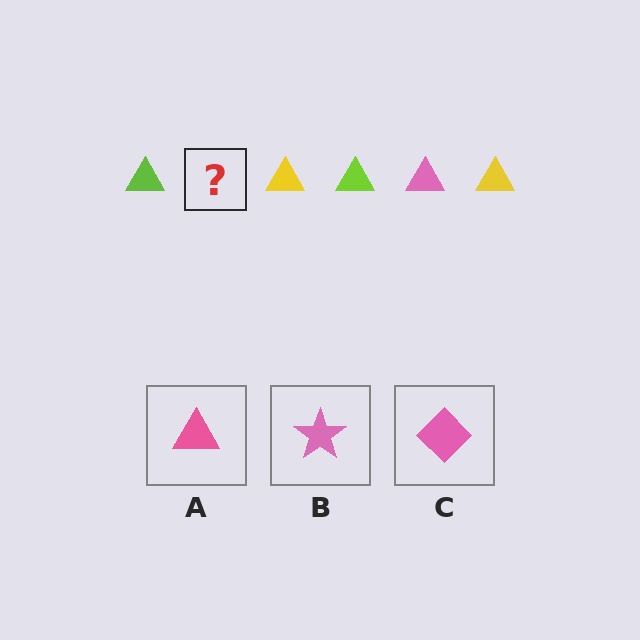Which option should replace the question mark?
Option A.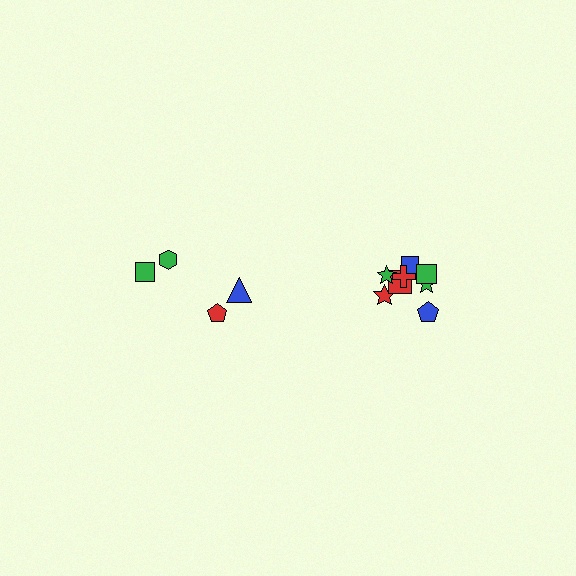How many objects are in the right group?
There are 8 objects.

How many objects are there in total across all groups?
There are 12 objects.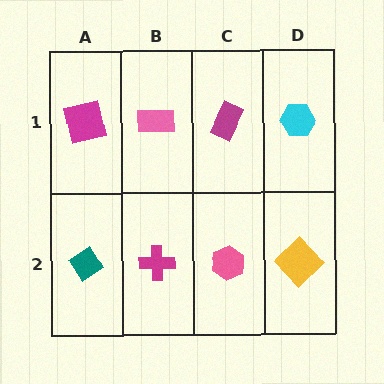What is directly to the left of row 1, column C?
A pink rectangle.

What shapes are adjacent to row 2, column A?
A magenta square (row 1, column A), a magenta cross (row 2, column B).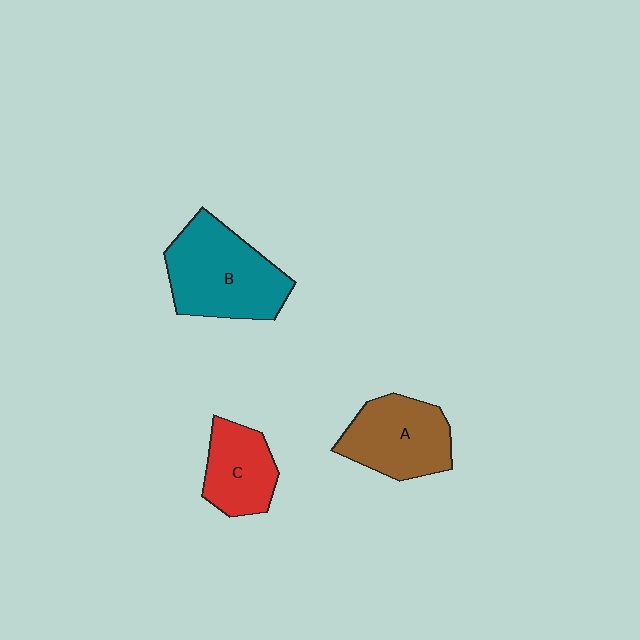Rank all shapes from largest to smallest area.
From largest to smallest: B (teal), A (brown), C (red).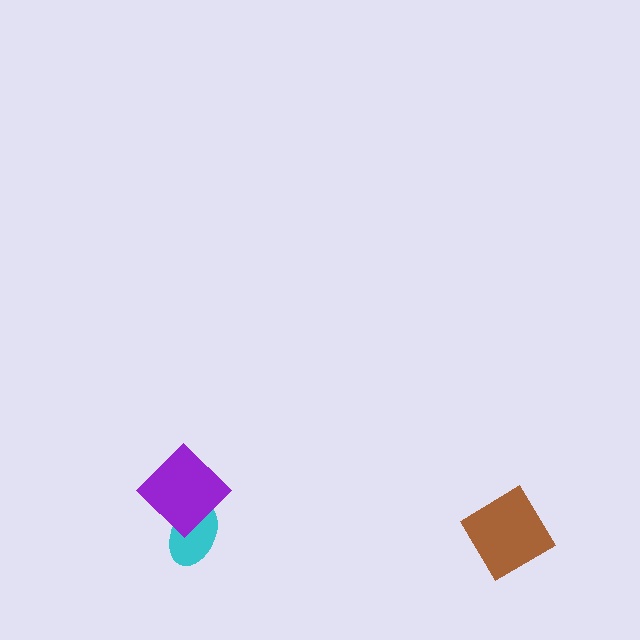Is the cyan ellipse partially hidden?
Yes, it is partially covered by another shape.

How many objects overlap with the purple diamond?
1 object overlaps with the purple diamond.